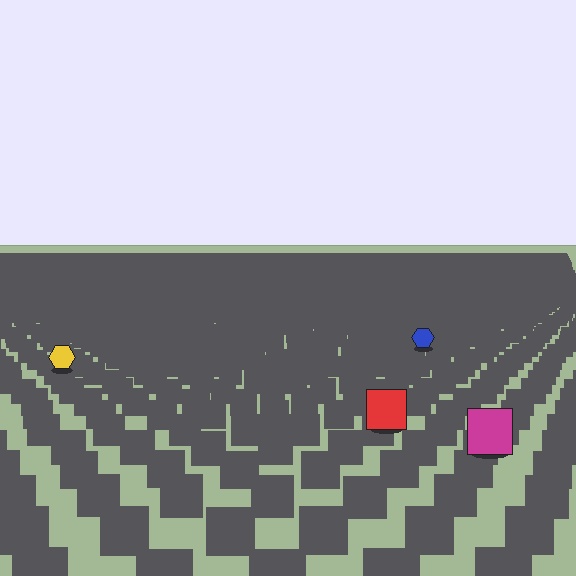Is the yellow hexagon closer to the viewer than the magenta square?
No. The magenta square is closer — you can tell from the texture gradient: the ground texture is coarser near it.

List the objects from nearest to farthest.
From nearest to farthest: the magenta square, the red square, the yellow hexagon, the blue hexagon.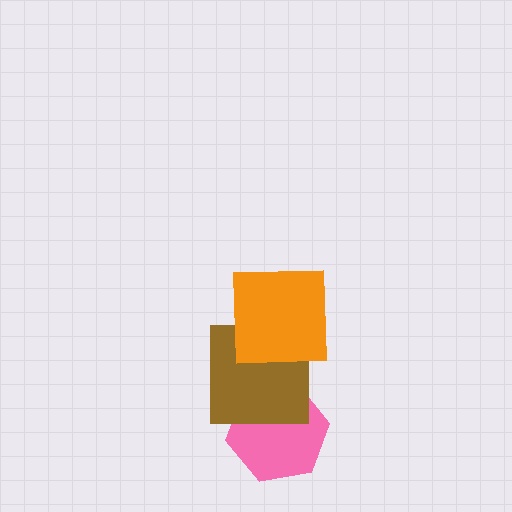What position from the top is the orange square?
The orange square is 1st from the top.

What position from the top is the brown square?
The brown square is 2nd from the top.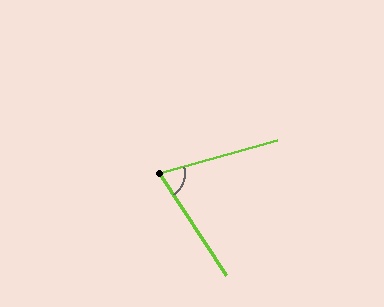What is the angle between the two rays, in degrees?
Approximately 72 degrees.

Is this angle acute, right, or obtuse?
It is acute.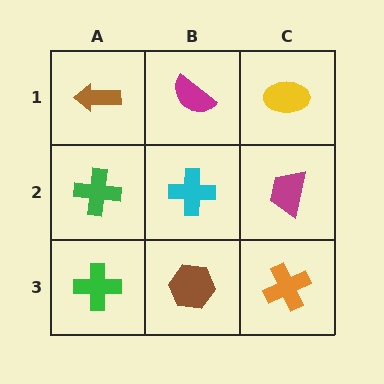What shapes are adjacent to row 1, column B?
A cyan cross (row 2, column B), a brown arrow (row 1, column A), a yellow ellipse (row 1, column C).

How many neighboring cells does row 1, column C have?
2.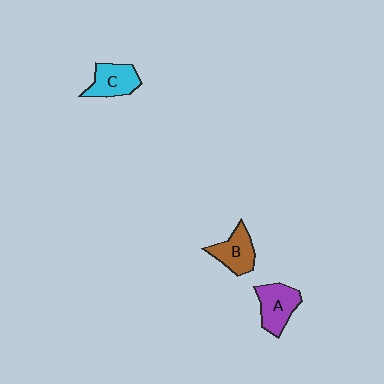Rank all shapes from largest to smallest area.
From largest to smallest: A (purple), C (cyan), B (brown).